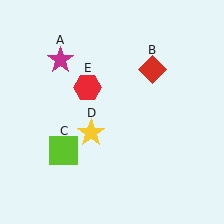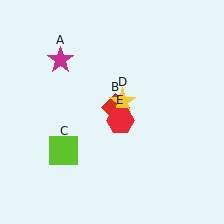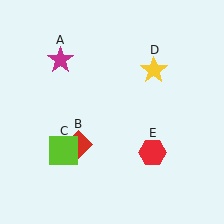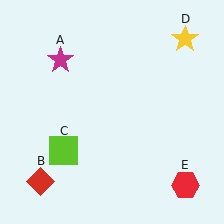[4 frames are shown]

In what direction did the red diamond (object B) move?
The red diamond (object B) moved down and to the left.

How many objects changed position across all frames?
3 objects changed position: red diamond (object B), yellow star (object D), red hexagon (object E).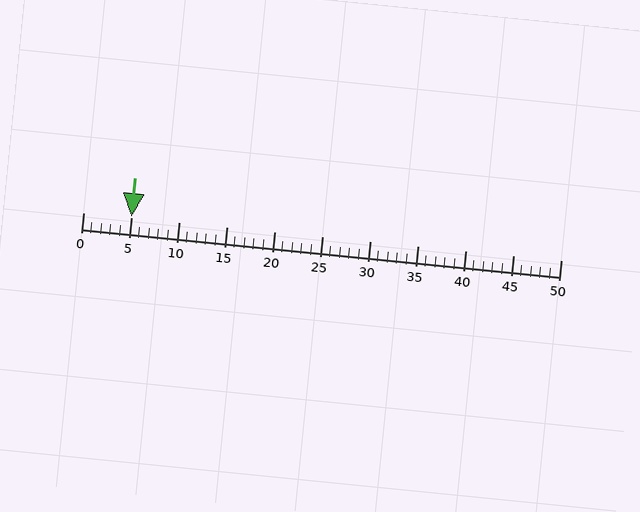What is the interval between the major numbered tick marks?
The major tick marks are spaced 5 units apart.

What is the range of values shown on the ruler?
The ruler shows values from 0 to 50.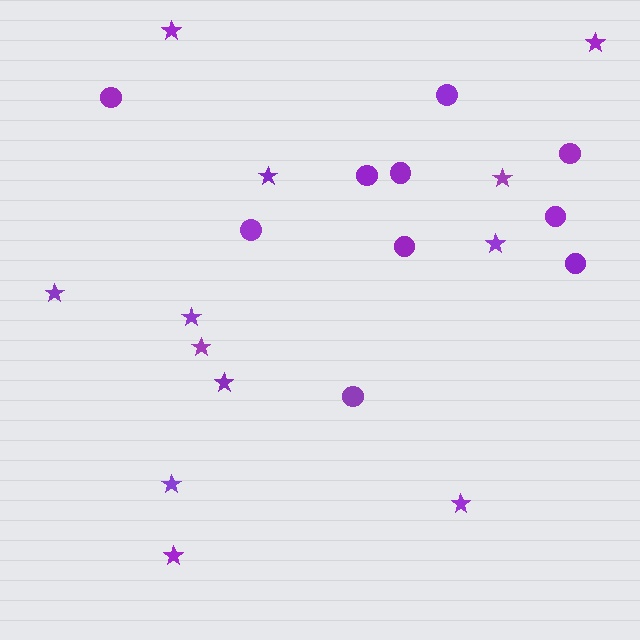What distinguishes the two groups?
There are 2 groups: one group of stars (12) and one group of circles (10).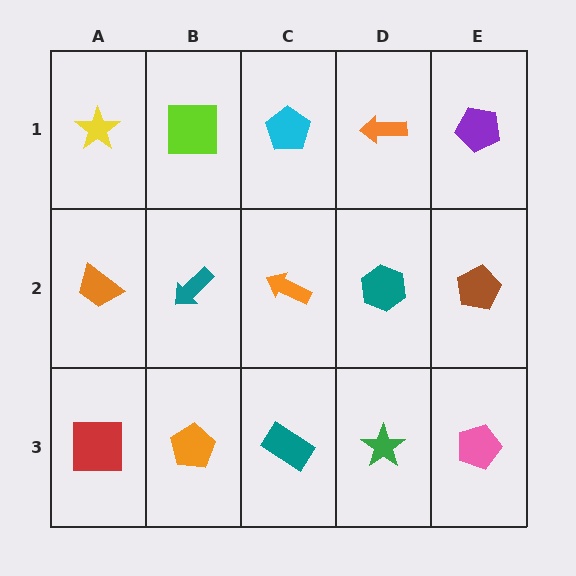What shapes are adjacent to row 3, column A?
An orange trapezoid (row 2, column A), an orange pentagon (row 3, column B).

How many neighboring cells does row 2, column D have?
4.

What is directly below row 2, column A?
A red square.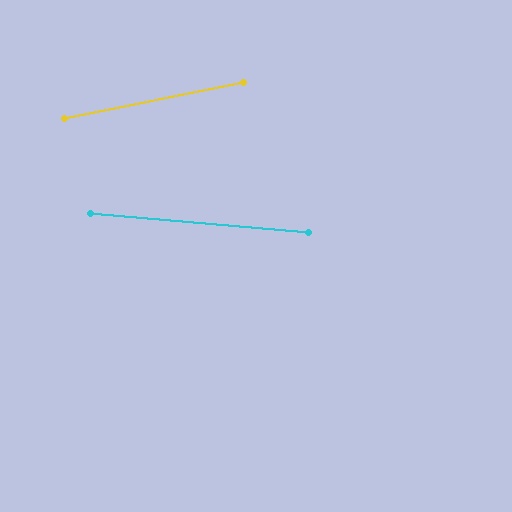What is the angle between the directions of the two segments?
Approximately 16 degrees.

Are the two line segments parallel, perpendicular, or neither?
Neither parallel nor perpendicular — they differ by about 16°.